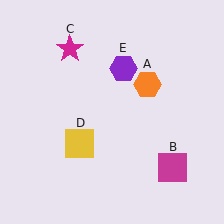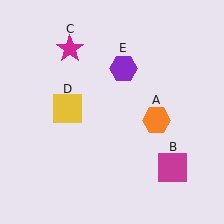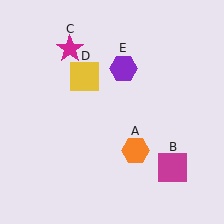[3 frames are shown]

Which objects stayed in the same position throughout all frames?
Magenta square (object B) and magenta star (object C) and purple hexagon (object E) remained stationary.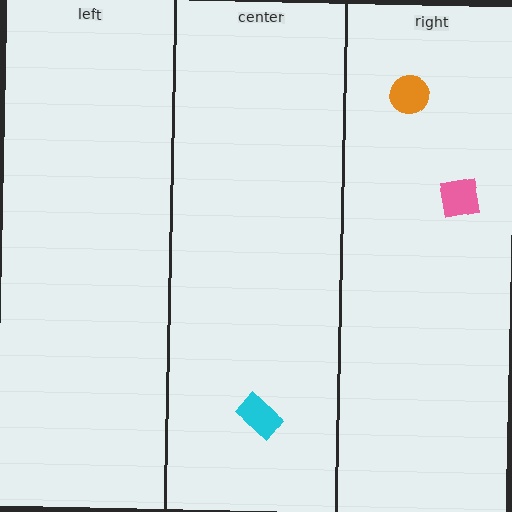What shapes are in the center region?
The cyan rectangle.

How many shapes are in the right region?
2.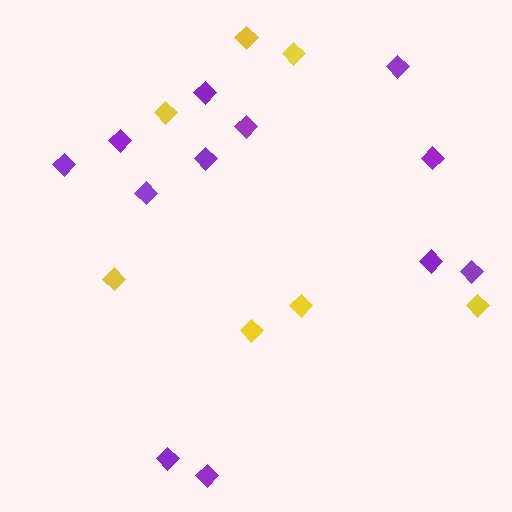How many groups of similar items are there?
There are 2 groups: one group of yellow diamonds (7) and one group of purple diamonds (12).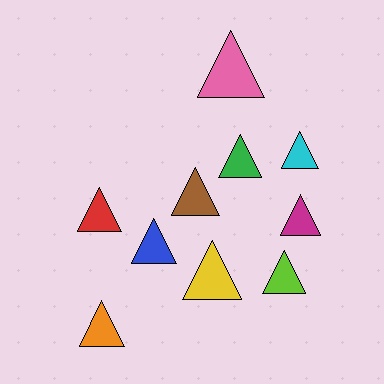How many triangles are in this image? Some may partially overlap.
There are 10 triangles.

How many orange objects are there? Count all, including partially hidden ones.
There is 1 orange object.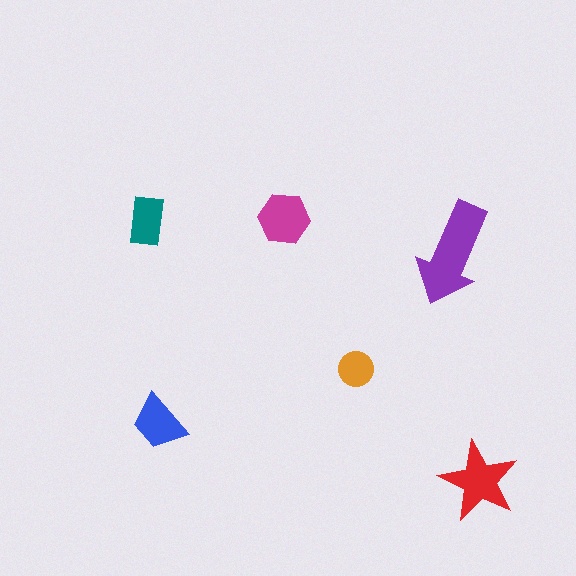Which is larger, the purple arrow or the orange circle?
The purple arrow.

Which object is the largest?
The purple arrow.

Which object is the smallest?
The orange circle.